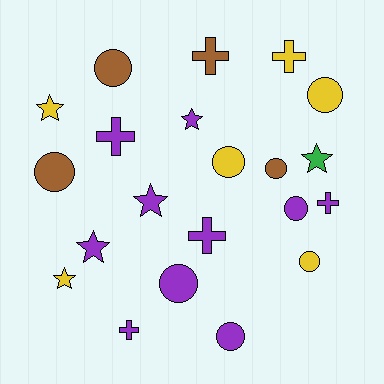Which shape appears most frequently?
Circle, with 9 objects.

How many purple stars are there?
There are 3 purple stars.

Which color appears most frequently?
Purple, with 10 objects.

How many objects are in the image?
There are 21 objects.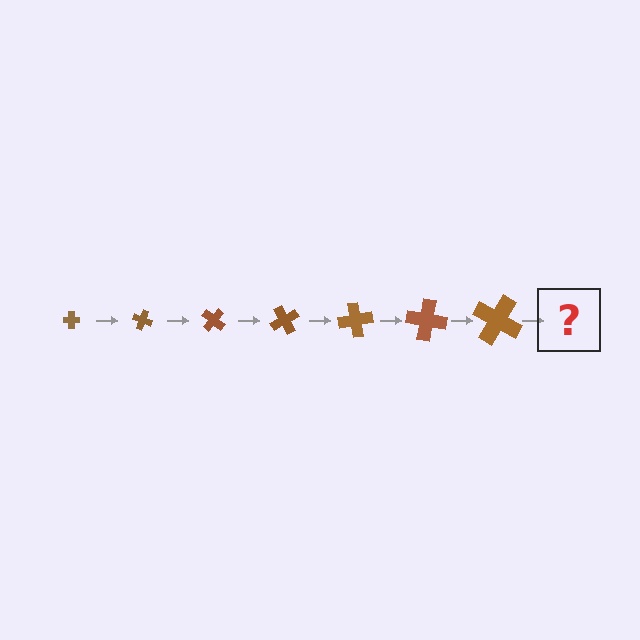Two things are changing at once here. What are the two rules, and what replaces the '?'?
The two rules are that the cross grows larger each step and it rotates 20 degrees each step. The '?' should be a cross, larger than the previous one and rotated 140 degrees from the start.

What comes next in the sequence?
The next element should be a cross, larger than the previous one and rotated 140 degrees from the start.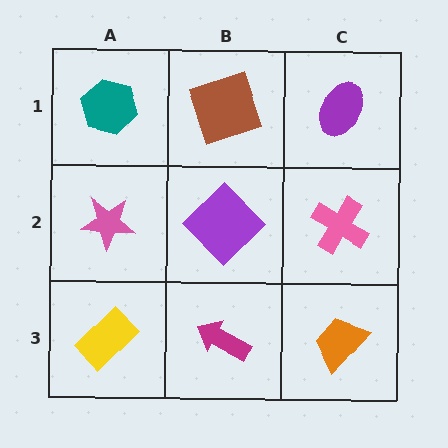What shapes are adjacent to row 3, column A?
A pink star (row 2, column A), a magenta arrow (row 3, column B).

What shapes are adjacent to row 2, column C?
A purple ellipse (row 1, column C), an orange trapezoid (row 3, column C), a purple diamond (row 2, column B).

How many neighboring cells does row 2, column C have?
3.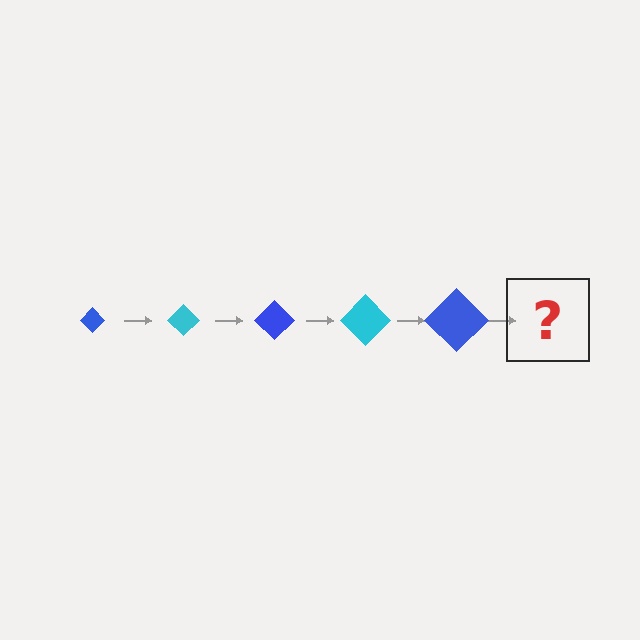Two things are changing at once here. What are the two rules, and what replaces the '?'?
The two rules are that the diamond grows larger each step and the color cycles through blue and cyan. The '?' should be a cyan diamond, larger than the previous one.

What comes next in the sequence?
The next element should be a cyan diamond, larger than the previous one.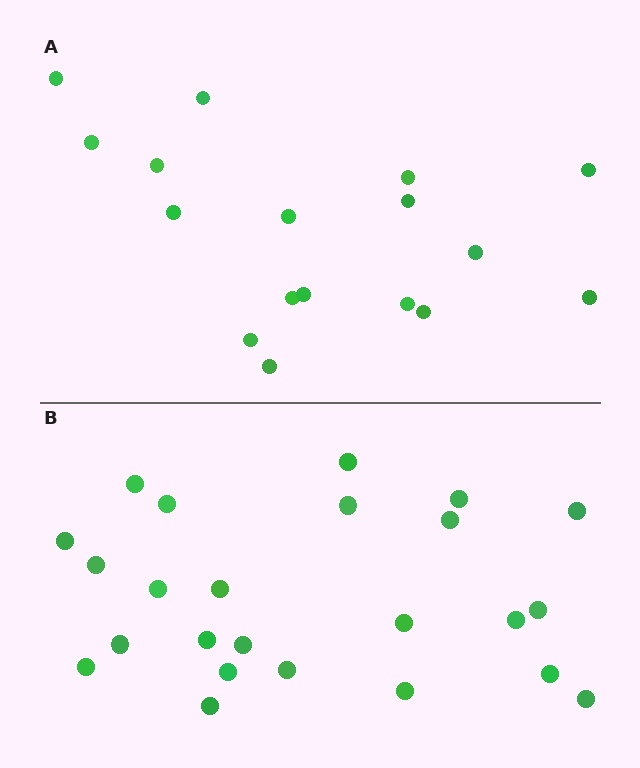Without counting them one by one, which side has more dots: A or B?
Region B (the bottom region) has more dots.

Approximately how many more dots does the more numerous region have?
Region B has roughly 8 or so more dots than region A.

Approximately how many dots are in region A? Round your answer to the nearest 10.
About 20 dots. (The exact count is 17, which rounds to 20.)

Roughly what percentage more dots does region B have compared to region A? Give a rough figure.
About 40% more.